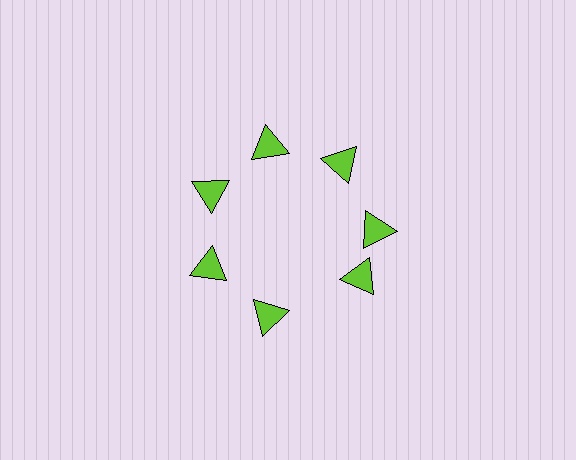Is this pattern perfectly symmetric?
No. The 7 lime triangles are arranged in a ring, but one element near the 5 o'clock position is rotated out of alignment along the ring, breaking the 7-fold rotational symmetry.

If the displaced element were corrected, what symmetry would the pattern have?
It would have 7-fold rotational symmetry — the pattern would map onto itself every 51 degrees.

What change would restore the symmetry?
The symmetry would be restored by rotating it back into even spacing with its neighbors so that all 7 triangles sit at equal angles and equal distance from the center.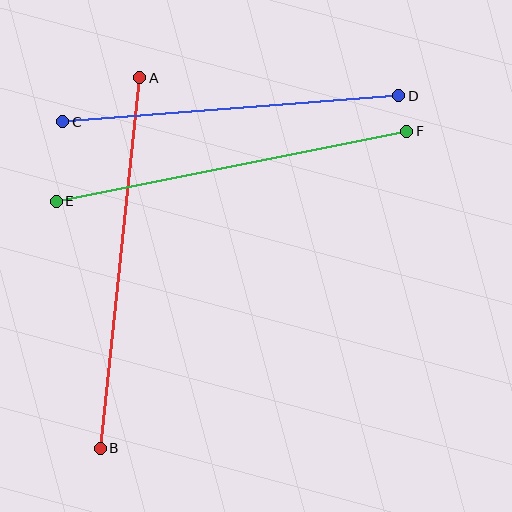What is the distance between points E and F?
The distance is approximately 357 pixels.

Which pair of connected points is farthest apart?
Points A and B are farthest apart.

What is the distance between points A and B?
The distance is approximately 373 pixels.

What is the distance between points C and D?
The distance is approximately 337 pixels.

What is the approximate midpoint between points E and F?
The midpoint is at approximately (231, 166) pixels.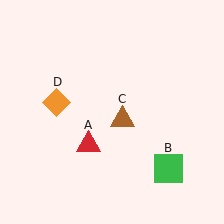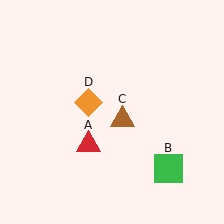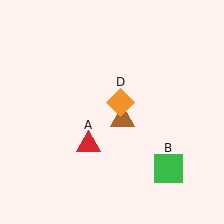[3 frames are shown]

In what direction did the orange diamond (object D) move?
The orange diamond (object D) moved right.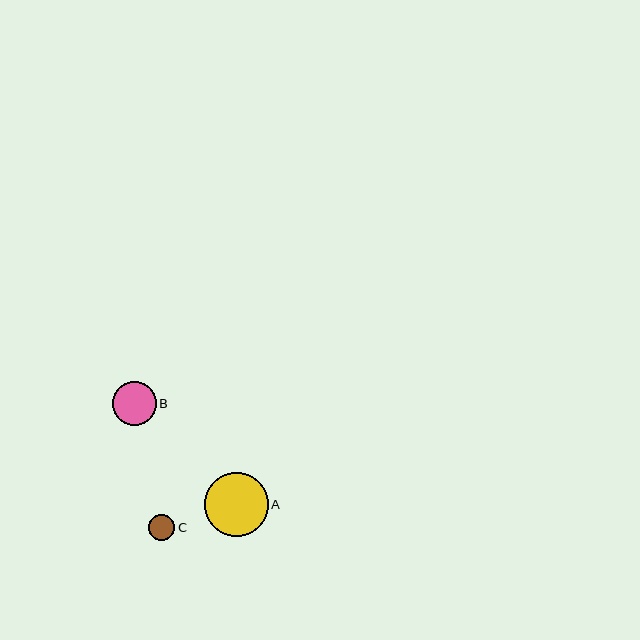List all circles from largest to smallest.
From largest to smallest: A, B, C.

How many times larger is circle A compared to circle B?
Circle A is approximately 1.5 times the size of circle B.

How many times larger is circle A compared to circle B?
Circle A is approximately 1.5 times the size of circle B.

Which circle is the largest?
Circle A is the largest with a size of approximately 64 pixels.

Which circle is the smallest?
Circle C is the smallest with a size of approximately 26 pixels.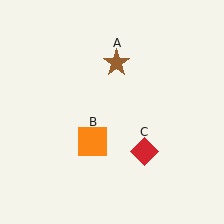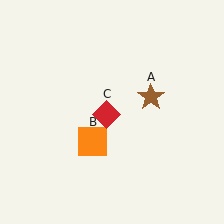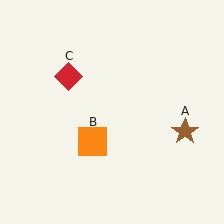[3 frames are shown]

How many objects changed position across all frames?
2 objects changed position: brown star (object A), red diamond (object C).